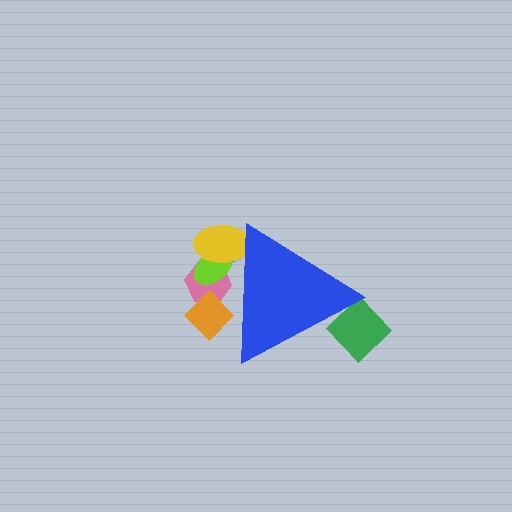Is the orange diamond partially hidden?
Yes, the orange diamond is partially hidden behind the blue triangle.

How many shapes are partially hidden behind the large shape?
6 shapes are partially hidden.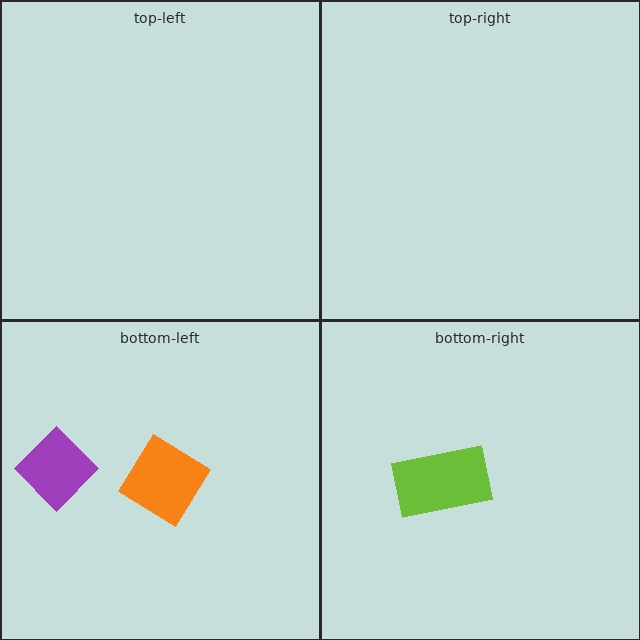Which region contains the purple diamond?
The bottom-left region.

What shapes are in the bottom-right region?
The lime rectangle.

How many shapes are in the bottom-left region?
2.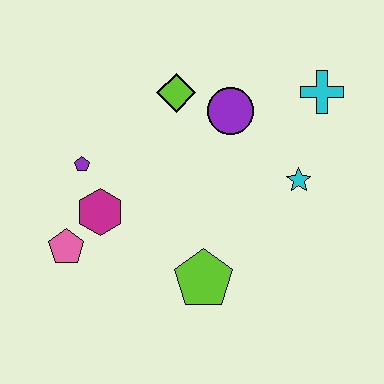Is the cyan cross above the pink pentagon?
Yes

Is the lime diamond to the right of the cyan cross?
No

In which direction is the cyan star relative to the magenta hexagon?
The cyan star is to the right of the magenta hexagon.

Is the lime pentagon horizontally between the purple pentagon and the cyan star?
Yes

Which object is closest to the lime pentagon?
The magenta hexagon is closest to the lime pentagon.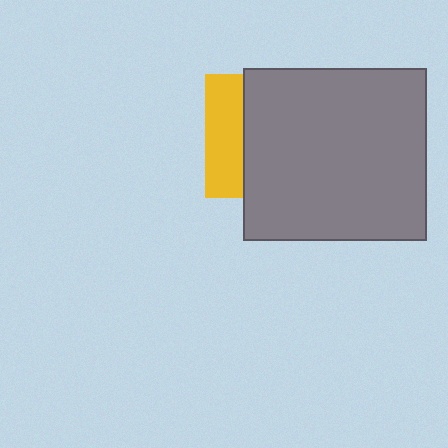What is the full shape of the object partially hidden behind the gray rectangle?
The partially hidden object is a yellow square.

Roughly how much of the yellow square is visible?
A small part of it is visible (roughly 31%).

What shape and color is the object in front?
The object in front is a gray rectangle.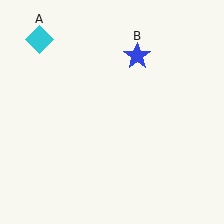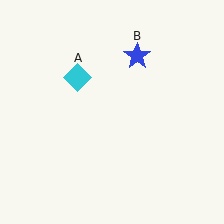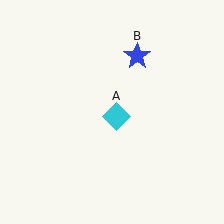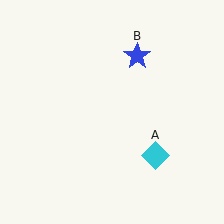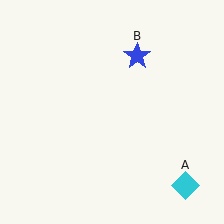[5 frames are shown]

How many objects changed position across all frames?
1 object changed position: cyan diamond (object A).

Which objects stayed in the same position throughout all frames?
Blue star (object B) remained stationary.